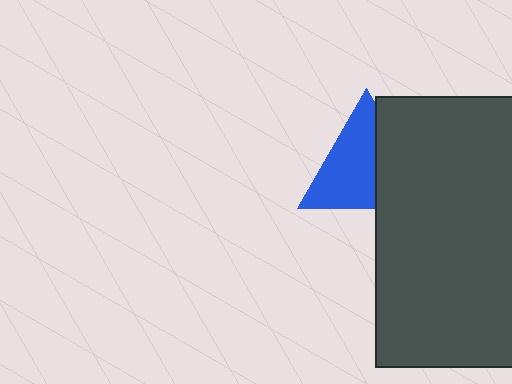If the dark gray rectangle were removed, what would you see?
You would see the complete blue triangle.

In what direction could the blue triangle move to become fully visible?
The blue triangle could move left. That would shift it out from behind the dark gray rectangle entirely.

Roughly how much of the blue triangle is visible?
About half of it is visible (roughly 62%).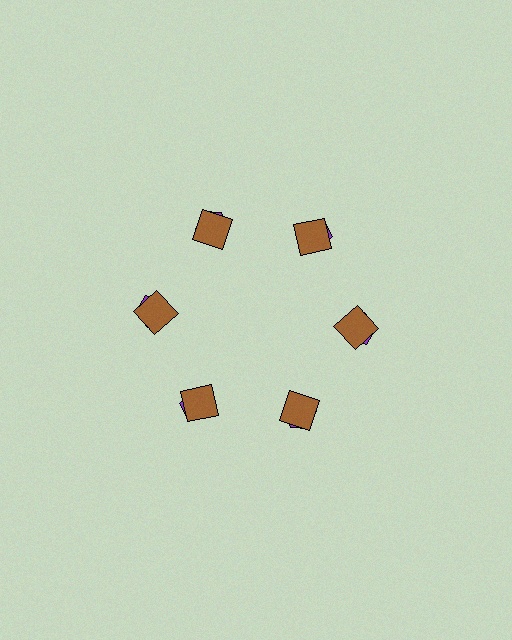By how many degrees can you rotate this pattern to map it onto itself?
The pattern maps onto itself every 60 degrees of rotation.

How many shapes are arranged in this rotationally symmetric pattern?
There are 12 shapes, arranged in 6 groups of 2.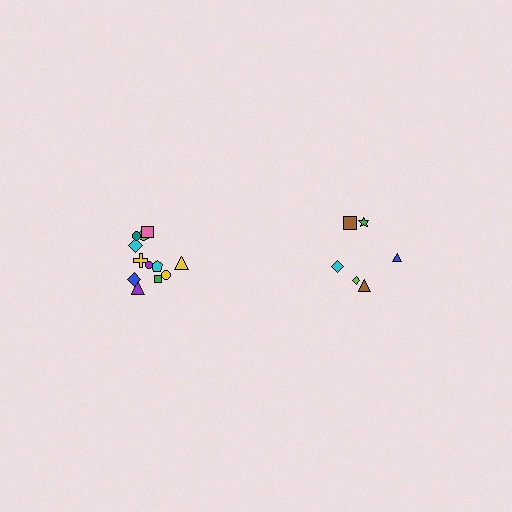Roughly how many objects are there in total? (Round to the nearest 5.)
Roughly 20 objects in total.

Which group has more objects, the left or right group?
The left group.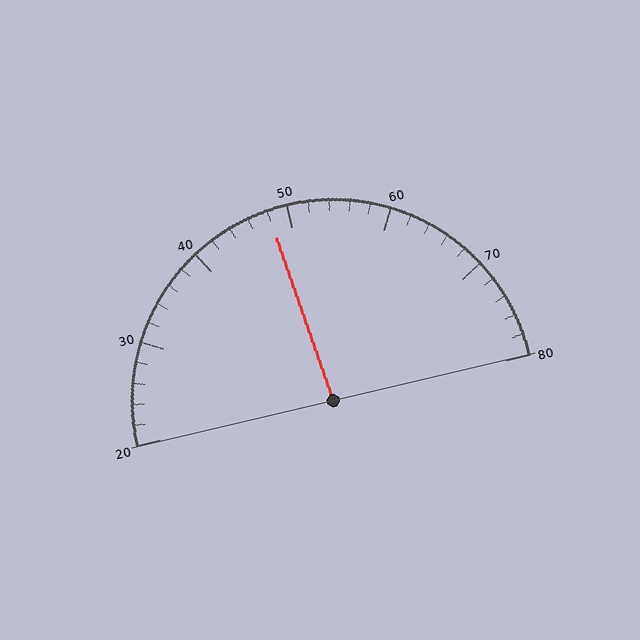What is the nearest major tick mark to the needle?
The nearest major tick mark is 50.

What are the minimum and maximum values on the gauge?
The gauge ranges from 20 to 80.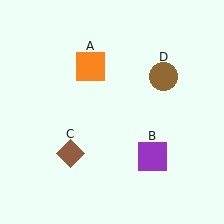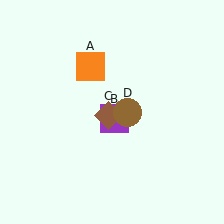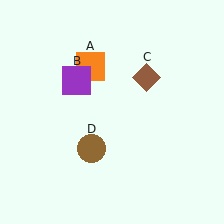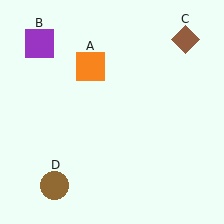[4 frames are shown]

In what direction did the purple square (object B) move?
The purple square (object B) moved up and to the left.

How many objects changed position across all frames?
3 objects changed position: purple square (object B), brown diamond (object C), brown circle (object D).